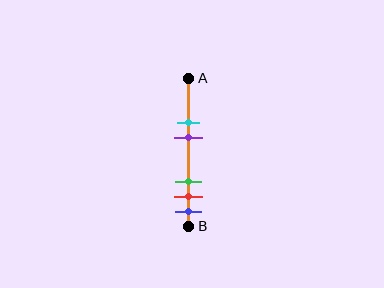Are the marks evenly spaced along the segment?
No, the marks are not evenly spaced.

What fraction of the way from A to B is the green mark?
The green mark is approximately 70% (0.7) of the way from A to B.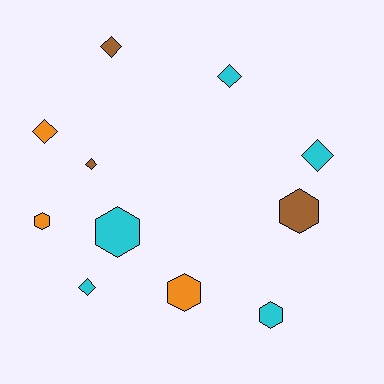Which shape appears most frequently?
Diamond, with 6 objects.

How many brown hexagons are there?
There is 1 brown hexagon.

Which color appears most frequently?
Cyan, with 5 objects.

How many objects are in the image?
There are 11 objects.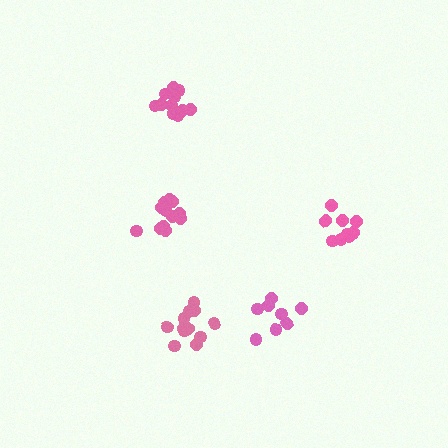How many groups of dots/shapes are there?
There are 5 groups.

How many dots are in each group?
Group 1: 11 dots, Group 2: 8 dots, Group 3: 12 dots, Group 4: 10 dots, Group 5: 12 dots (53 total).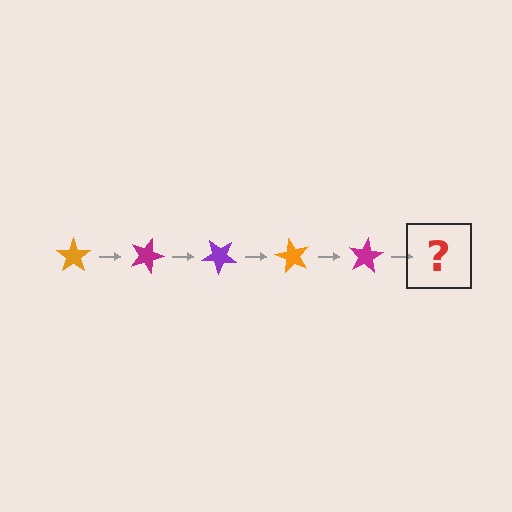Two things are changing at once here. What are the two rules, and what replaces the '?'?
The two rules are that it rotates 20 degrees each step and the color cycles through orange, magenta, and purple. The '?' should be a purple star, rotated 100 degrees from the start.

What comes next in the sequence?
The next element should be a purple star, rotated 100 degrees from the start.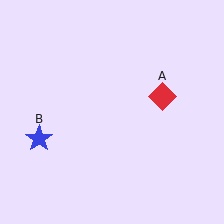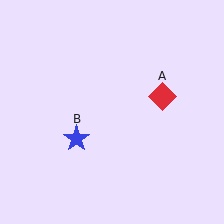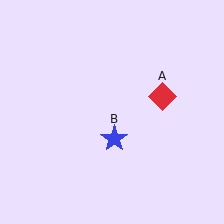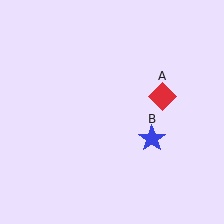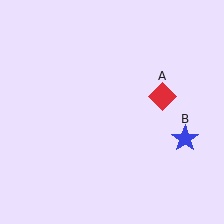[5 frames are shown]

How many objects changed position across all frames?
1 object changed position: blue star (object B).